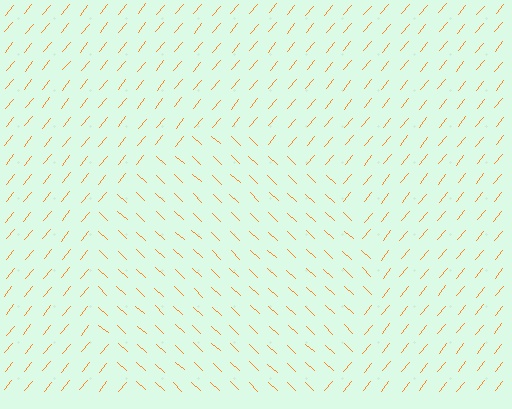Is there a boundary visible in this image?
Yes, there is a texture boundary formed by a change in line orientation.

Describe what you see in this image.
The image is filled with small orange line segments. A circle region in the image has lines oriented differently from the surrounding lines, creating a visible texture boundary.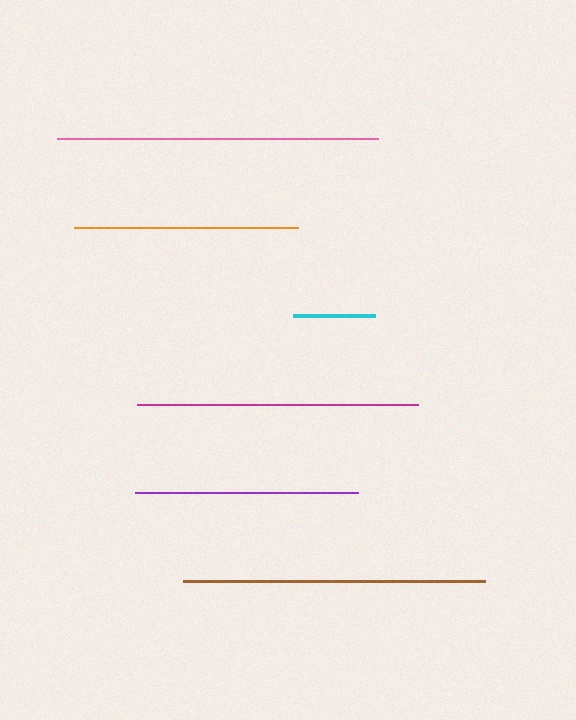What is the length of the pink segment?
The pink segment is approximately 320 pixels long.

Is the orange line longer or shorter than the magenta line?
The magenta line is longer than the orange line.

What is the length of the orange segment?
The orange segment is approximately 223 pixels long.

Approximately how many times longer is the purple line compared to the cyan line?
The purple line is approximately 2.7 times the length of the cyan line.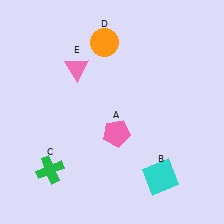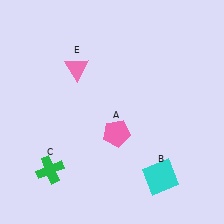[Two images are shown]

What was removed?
The orange circle (D) was removed in Image 2.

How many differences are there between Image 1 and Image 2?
There is 1 difference between the two images.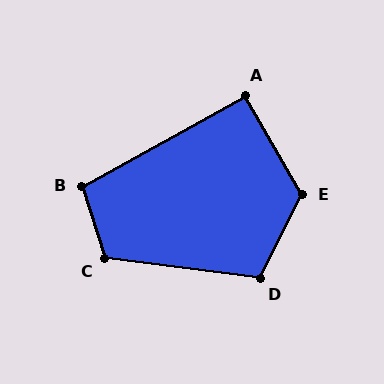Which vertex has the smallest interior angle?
A, at approximately 91 degrees.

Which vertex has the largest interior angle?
E, at approximately 124 degrees.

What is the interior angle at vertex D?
Approximately 109 degrees (obtuse).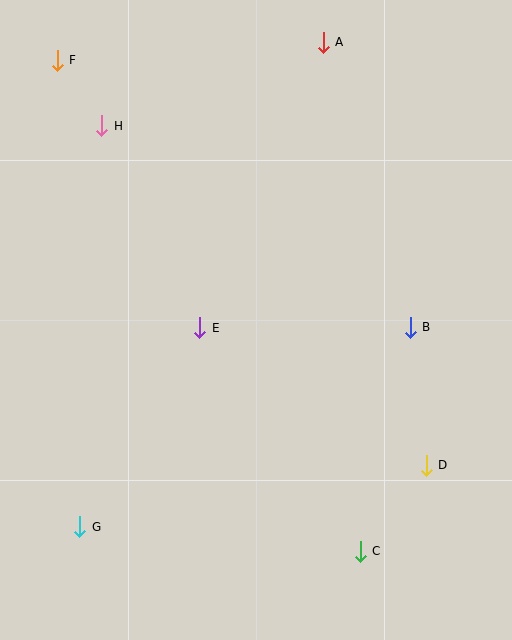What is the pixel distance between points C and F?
The distance between C and F is 577 pixels.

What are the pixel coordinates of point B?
Point B is at (410, 327).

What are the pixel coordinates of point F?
Point F is at (57, 60).